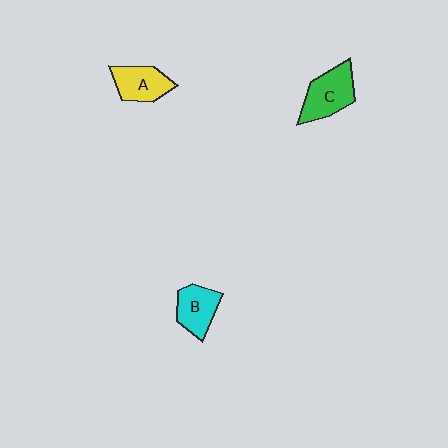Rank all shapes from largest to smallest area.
From largest to smallest: C (green), A (yellow), B (cyan).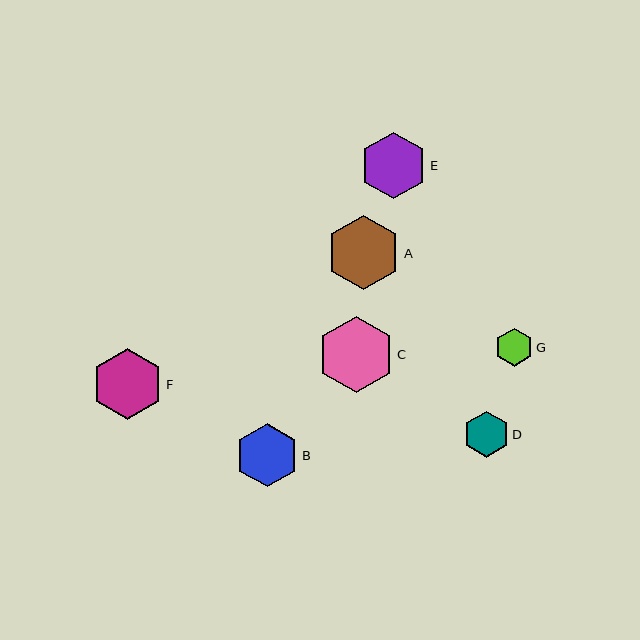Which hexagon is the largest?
Hexagon C is the largest with a size of approximately 77 pixels.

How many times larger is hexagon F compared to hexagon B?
Hexagon F is approximately 1.1 times the size of hexagon B.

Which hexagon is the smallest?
Hexagon G is the smallest with a size of approximately 38 pixels.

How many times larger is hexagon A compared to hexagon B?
Hexagon A is approximately 1.2 times the size of hexagon B.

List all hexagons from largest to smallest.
From largest to smallest: C, A, F, E, B, D, G.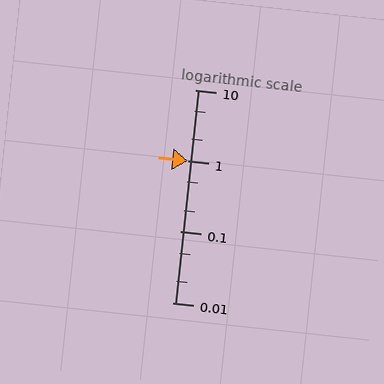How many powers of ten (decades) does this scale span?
The scale spans 3 decades, from 0.01 to 10.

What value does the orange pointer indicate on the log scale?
The pointer indicates approximately 1.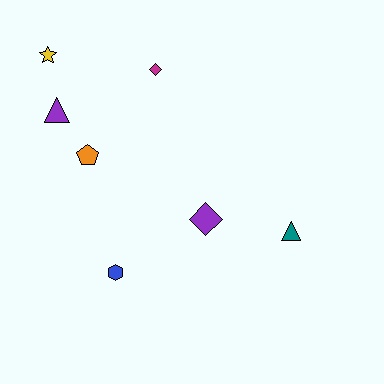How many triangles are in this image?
There are 2 triangles.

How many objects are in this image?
There are 7 objects.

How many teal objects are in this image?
There is 1 teal object.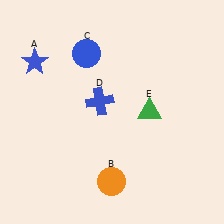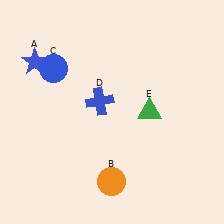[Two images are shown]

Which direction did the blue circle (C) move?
The blue circle (C) moved left.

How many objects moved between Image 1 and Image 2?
1 object moved between the two images.